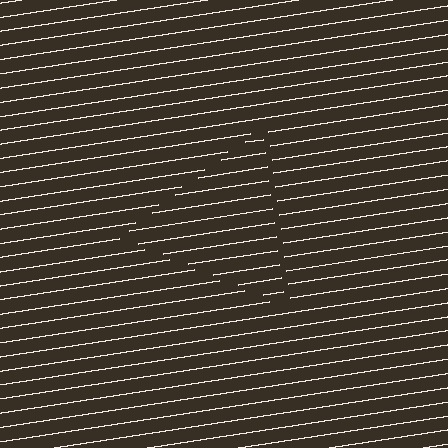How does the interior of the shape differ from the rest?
The interior of the shape contains the same grating, shifted by half a period — the contour is defined by the phase discontinuity where line-ends from the inner and outer gratings abut.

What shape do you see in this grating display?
An illusory triangle. The interior of the shape contains the same grating, shifted by half a period — the contour is defined by the phase discontinuity where line-ends from the inner and outer gratings abut.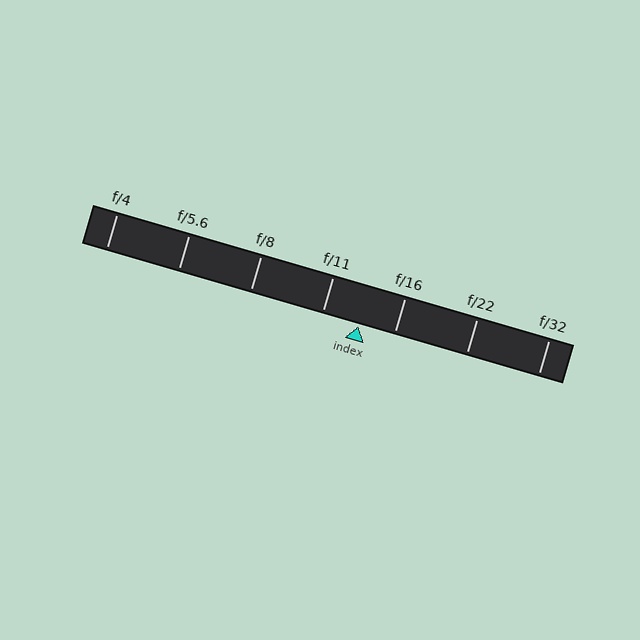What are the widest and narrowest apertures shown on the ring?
The widest aperture shown is f/4 and the narrowest is f/32.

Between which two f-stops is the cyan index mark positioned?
The index mark is between f/11 and f/16.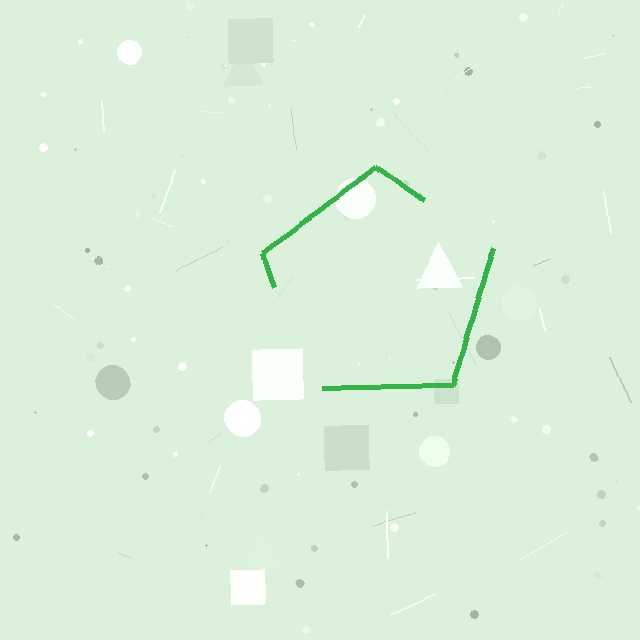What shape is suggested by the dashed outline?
The dashed outline suggests a pentagon.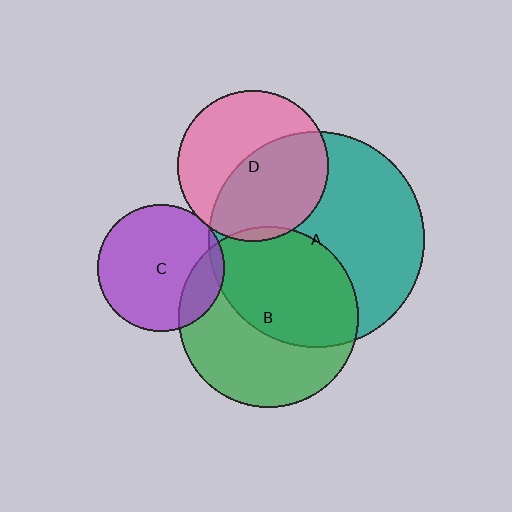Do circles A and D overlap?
Yes.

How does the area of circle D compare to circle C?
Approximately 1.4 times.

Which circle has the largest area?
Circle A (teal).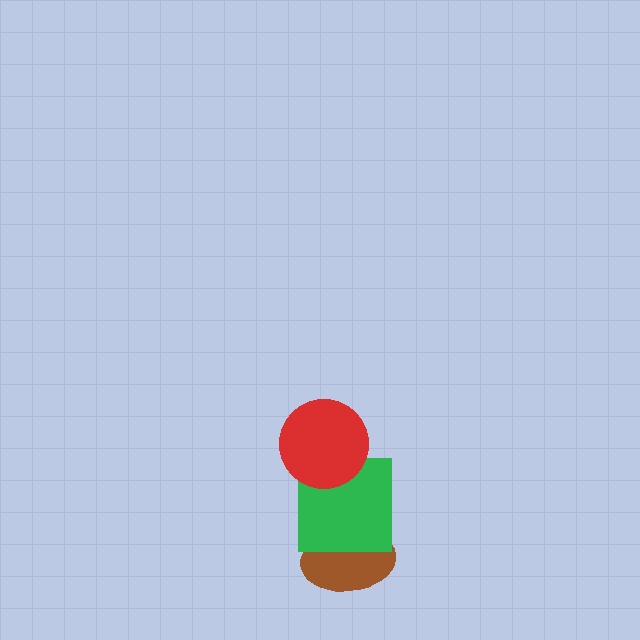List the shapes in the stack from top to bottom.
From top to bottom: the red circle, the green square, the brown ellipse.